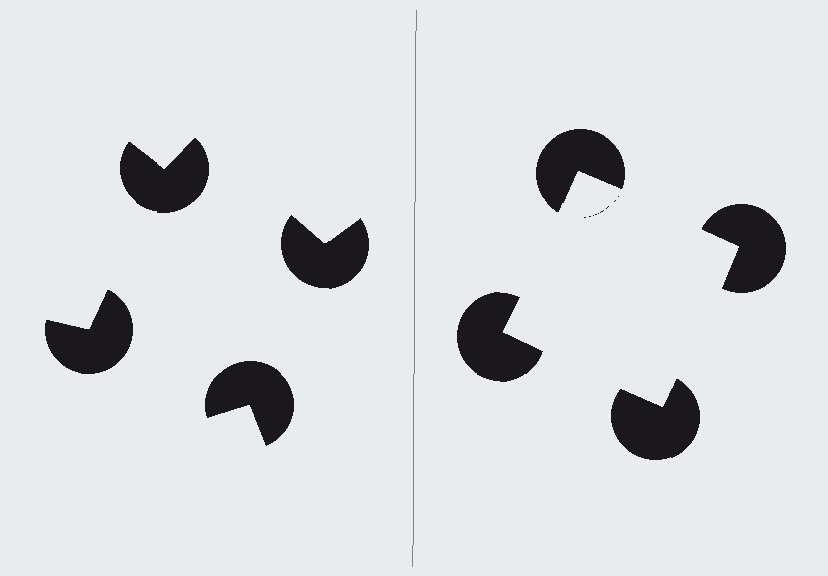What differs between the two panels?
The pac-man discs are positioned identically on both sides; only the wedge orientations differ. On the right they align to a square; on the left they are misaligned.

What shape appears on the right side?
An illusory square.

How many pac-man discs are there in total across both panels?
8 — 4 on each side.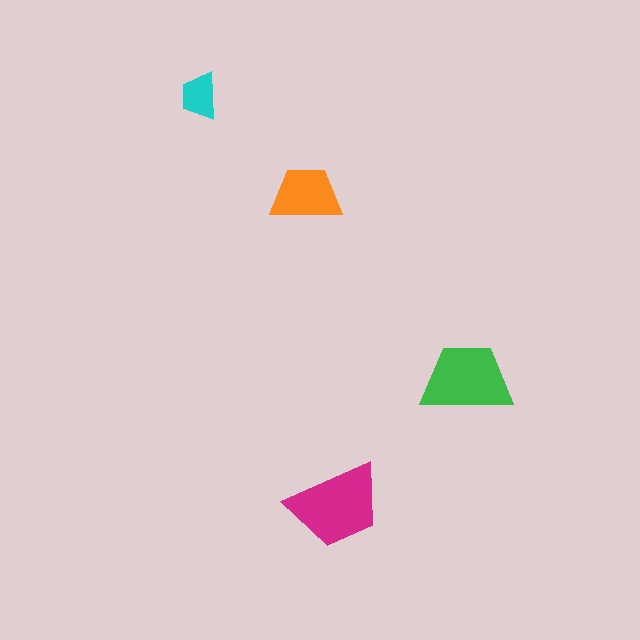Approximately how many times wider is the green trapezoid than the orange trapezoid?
About 1.5 times wider.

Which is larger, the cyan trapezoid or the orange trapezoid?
The orange one.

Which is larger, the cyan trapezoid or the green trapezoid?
The green one.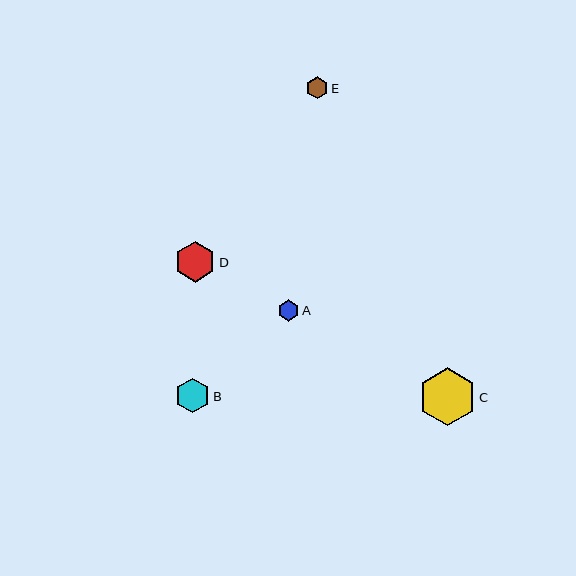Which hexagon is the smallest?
Hexagon A is the smallest with a size of approximately 21 pixels.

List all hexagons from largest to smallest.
From largest to smallest: C, D, B, E, A.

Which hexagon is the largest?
Hexagon C is the largest with a size of approximately 58 pixels.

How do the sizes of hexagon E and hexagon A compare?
Hexagon E and hexagon A are approximately the same size.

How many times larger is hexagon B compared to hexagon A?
Hexagon B is approximately 1.6 times the size of hexagon A.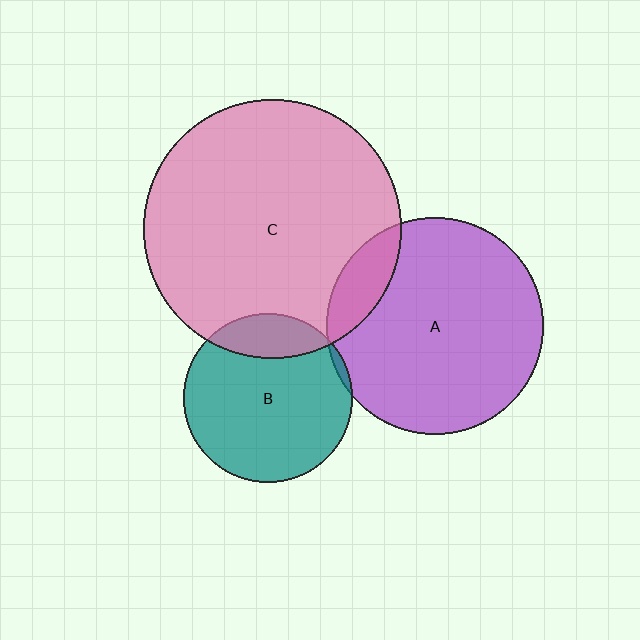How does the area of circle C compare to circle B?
Approximately 2.3 times.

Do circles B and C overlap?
Yes.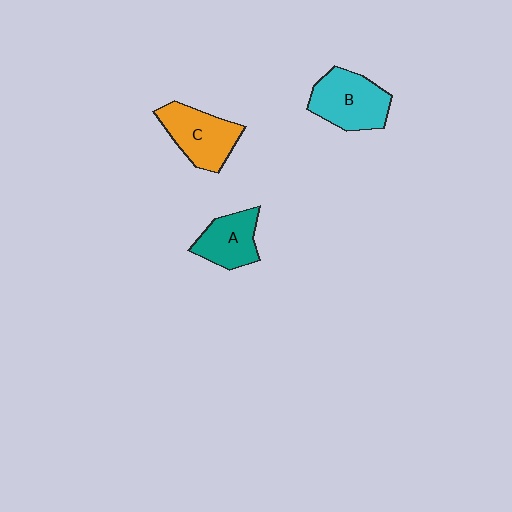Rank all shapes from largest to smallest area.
From largest to smallest: B (cyan), C (orange), A (teal).